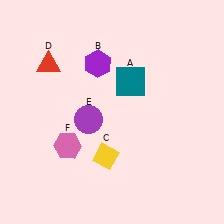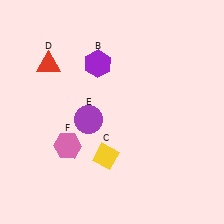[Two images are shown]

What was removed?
The teal square (A) was removed in Image 2.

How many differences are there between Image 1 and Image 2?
There is 1 difference between the two images.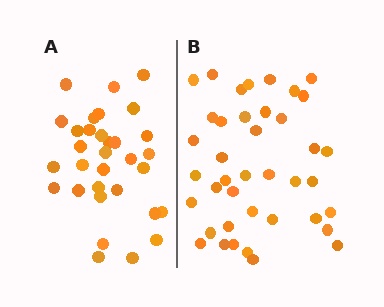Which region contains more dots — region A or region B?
Region B (the right region) has more dots.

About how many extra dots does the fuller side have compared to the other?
Region B has roughly 8 or so more dots than region A.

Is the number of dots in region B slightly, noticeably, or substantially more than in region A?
Region B has noticeably more, but not dramatically so. The ratio is roughly 1.2 to 1.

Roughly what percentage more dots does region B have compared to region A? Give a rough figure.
About 25% more.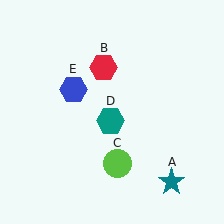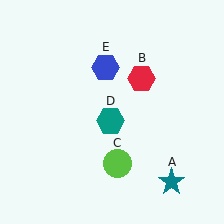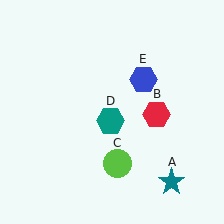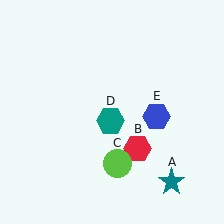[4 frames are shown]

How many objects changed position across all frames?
2 objects changed position: red hexagon (object B), blue hexagon (object E).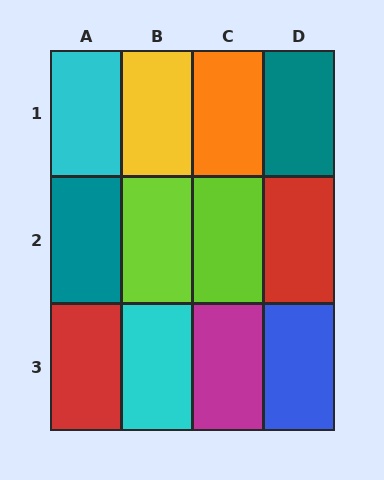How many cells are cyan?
2 cells are cyan.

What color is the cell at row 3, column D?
Blue.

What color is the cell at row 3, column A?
Red.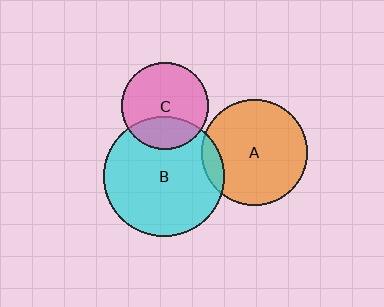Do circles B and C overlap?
Yes.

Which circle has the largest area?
Circle B (cyan).